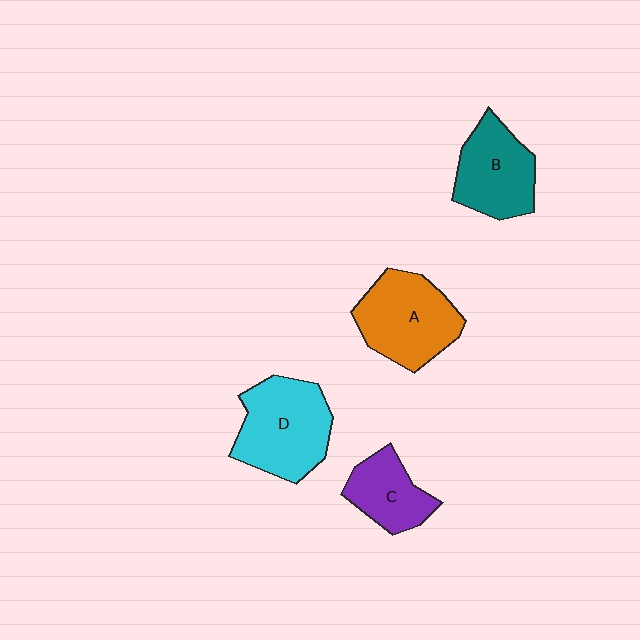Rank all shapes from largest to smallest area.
From largest to smallest: D (cyan), A (orange), B (teal), C (purple).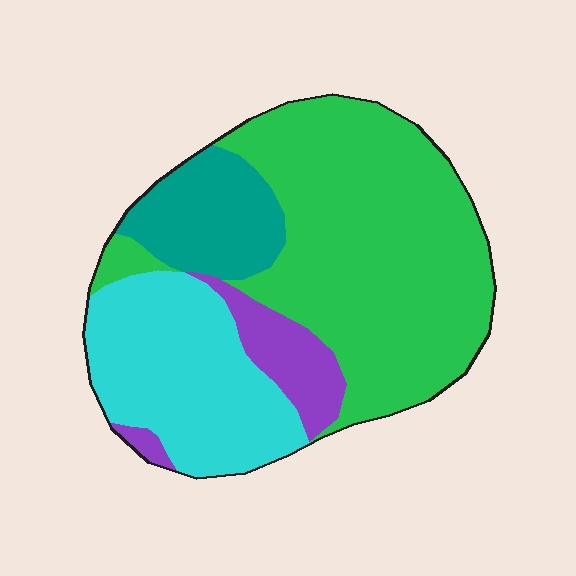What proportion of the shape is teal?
Teal covers around 15% of the shape.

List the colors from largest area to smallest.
From largest to smallest: green, cyan, teal, purple.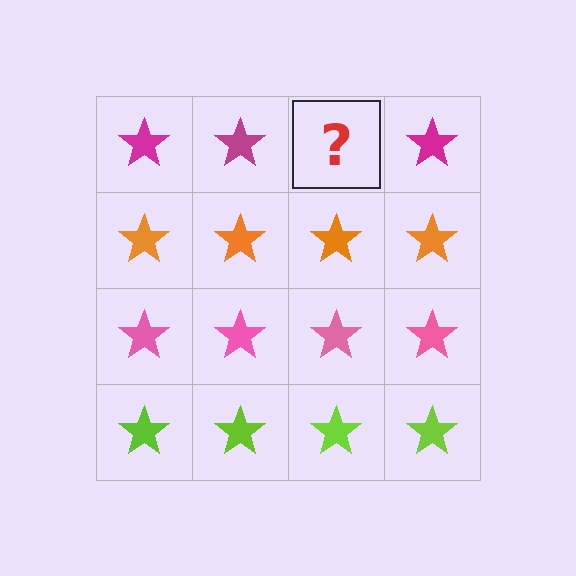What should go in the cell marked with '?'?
The missing cell should contain a magenta star.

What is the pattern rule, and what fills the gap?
The rule is that each row has a consistent color. The gap should be filled with a magenta star.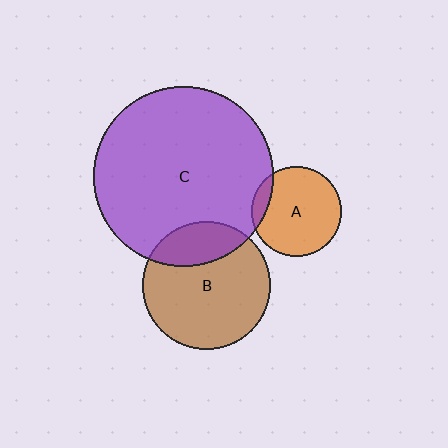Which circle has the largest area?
Circle C (purple).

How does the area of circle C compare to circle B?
Approximately 2.0 times.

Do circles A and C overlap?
Yes.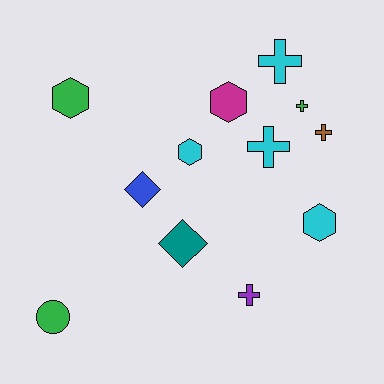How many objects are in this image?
There are 12 objects.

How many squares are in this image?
There are no squares.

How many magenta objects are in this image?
There is 1 magenta object.